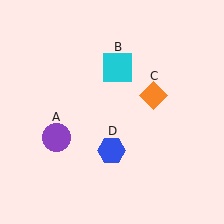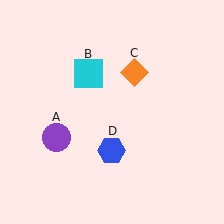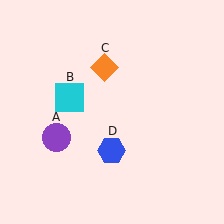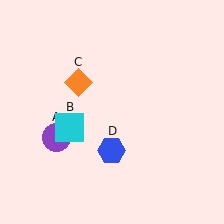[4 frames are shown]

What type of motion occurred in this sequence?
The cyan square (object B), orange diamond (object C) rotated counterclockwise around the center of the scene.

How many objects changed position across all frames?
2 objects changed position: cyan square (object B), orange diamond (object C).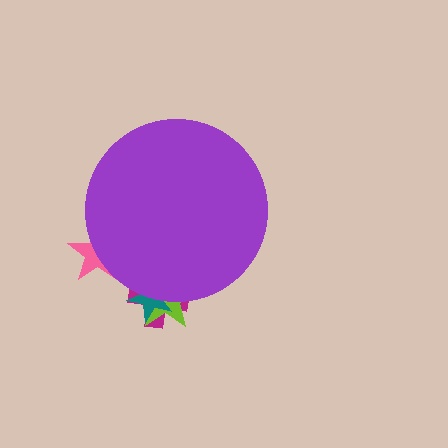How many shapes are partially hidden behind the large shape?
4 shapes are partially hidden.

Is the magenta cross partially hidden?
Yes, the magenta cross is partially hidden behind the purple circle.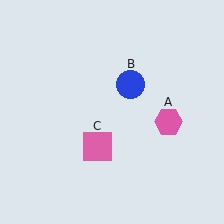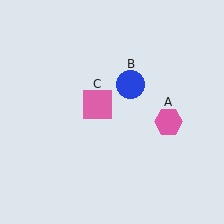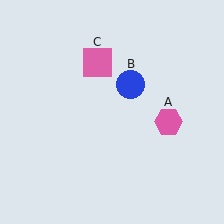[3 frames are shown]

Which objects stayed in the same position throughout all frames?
Pink hexagon (object A) and blue circle (object B) remained stationary.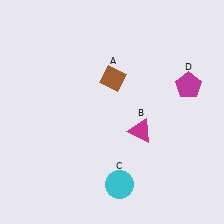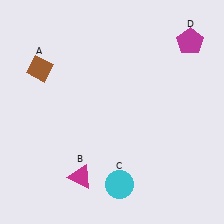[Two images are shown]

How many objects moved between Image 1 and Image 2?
3 objects moved between the two images.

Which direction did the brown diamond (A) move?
The brown diamond (A) moved left.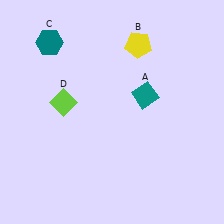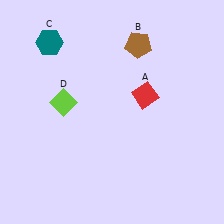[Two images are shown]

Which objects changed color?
A changed from teal to red. B changed from yellow to brown.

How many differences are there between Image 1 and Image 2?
There are 2 differences between the two images.